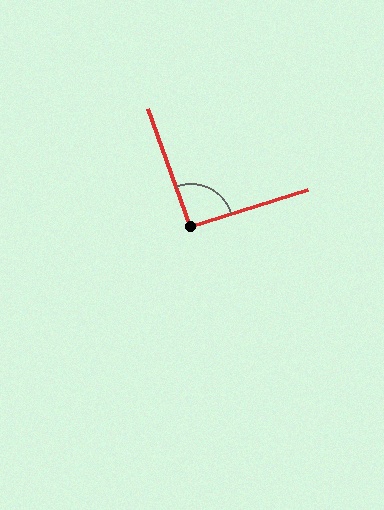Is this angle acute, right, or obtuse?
It is approximately a right angle.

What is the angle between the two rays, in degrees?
Approximately 93 degrees.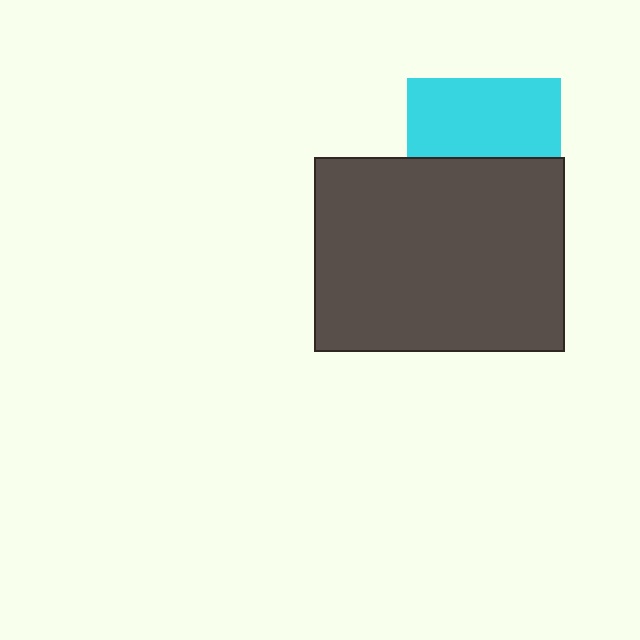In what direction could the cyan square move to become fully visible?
The cyan square could move up. That would shift it out from behind the dark gray rectangle entirely.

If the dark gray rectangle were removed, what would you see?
You would see the complete cyan square.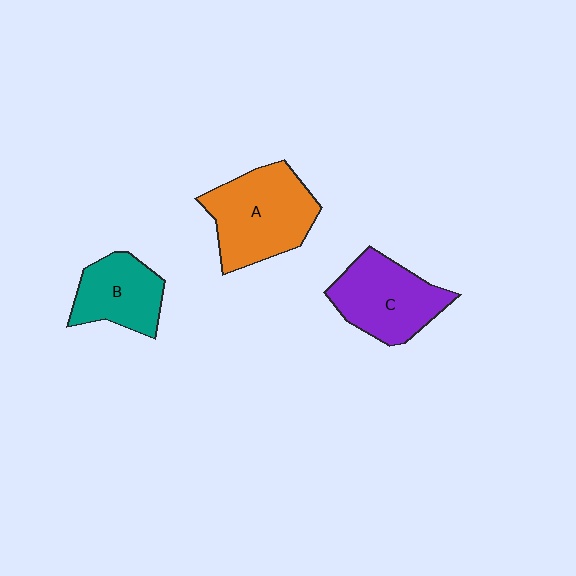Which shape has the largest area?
Shape A (orange).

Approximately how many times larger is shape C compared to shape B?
Approximately 1.3 times.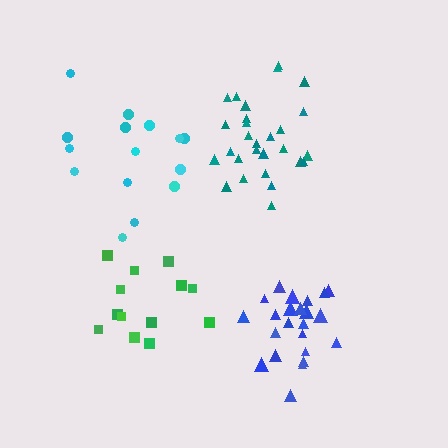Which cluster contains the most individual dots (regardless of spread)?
Teal (28).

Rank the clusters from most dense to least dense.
teal, blue, green, cyan.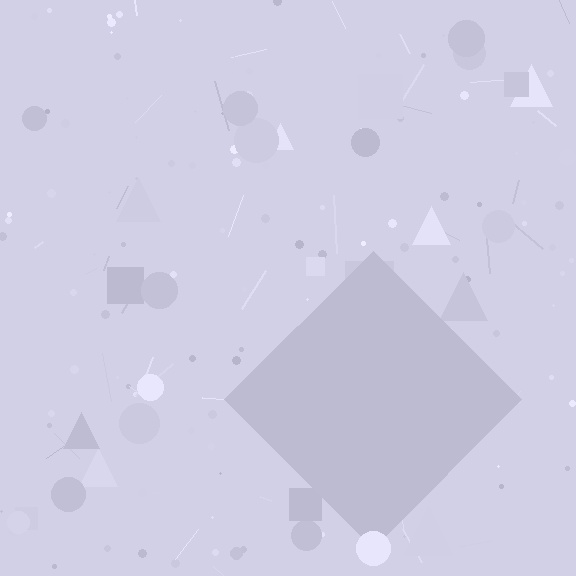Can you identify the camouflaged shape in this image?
The camouflaged shape is a diamond.